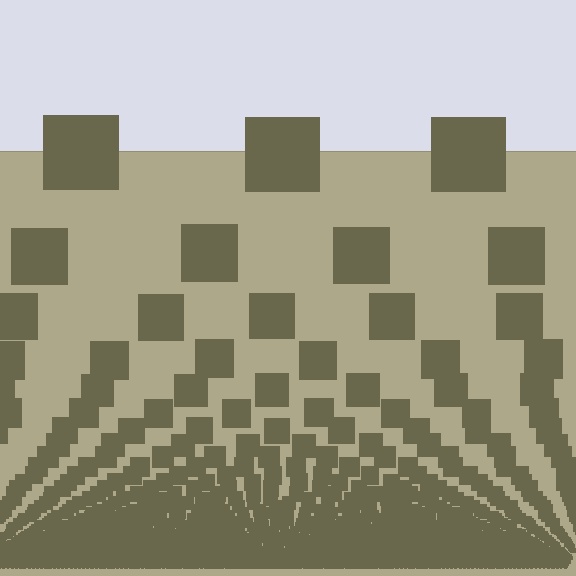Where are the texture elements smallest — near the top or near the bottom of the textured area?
Near the bottom.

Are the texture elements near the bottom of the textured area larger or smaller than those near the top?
Smaller. The gradient is inverted — elements near the bottom are smaller and denser.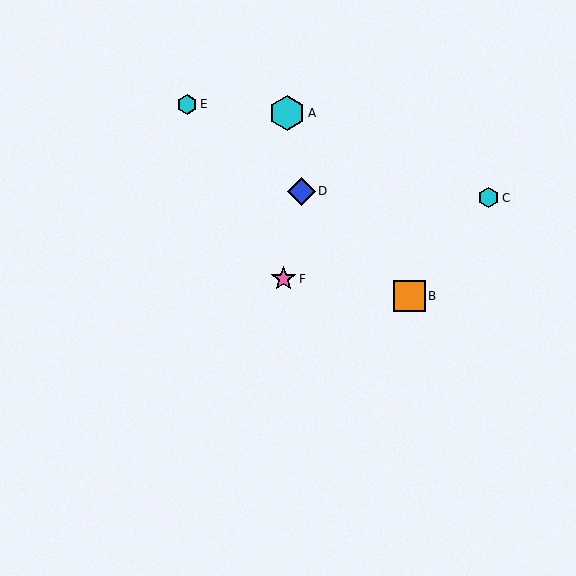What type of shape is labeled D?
Shape D is a blue diamond.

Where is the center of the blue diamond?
The center of the blue diamond is at (301, 191).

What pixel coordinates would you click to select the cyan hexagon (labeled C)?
Click at (488, 198) to select the cyan hexagon C.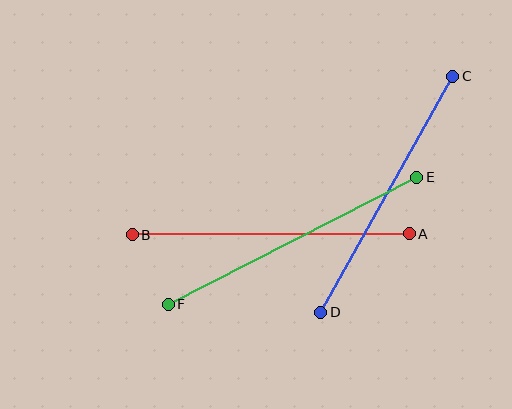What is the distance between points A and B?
The distance is approximately 277 pixels.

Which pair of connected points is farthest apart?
Points E and F are farthest apart.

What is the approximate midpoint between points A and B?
The midpoint is at approximately (271, 234) pixels.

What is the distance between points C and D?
The distance is approximately 270 pixels.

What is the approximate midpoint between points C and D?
The midpoint is at approximately (387, 194) pixels.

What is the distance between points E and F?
The distance is approximately 279 pixels.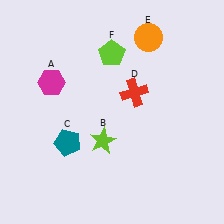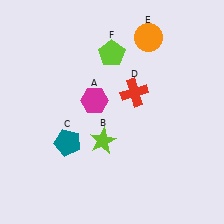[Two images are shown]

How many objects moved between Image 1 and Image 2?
1 object moved between the two images.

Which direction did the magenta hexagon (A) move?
The magenta hexagon (A) moved right.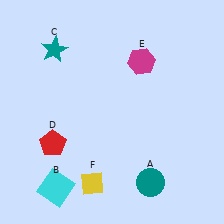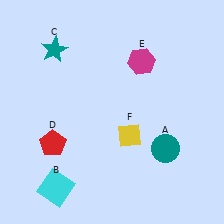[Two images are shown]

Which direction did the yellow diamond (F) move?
The yellow diamond (F) moved up.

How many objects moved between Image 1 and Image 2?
2 objects moved between the two images.